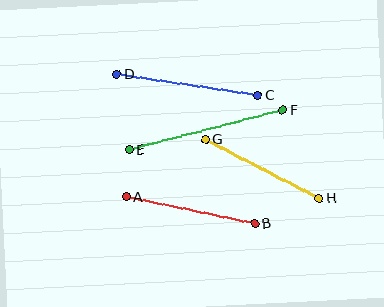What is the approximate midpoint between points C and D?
The midpoint is at approximately (187, 85) pixels.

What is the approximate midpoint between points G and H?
The midpoint is at approximately (262, 169) pixels.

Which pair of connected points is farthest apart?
Points E and F are farthest apart.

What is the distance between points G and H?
The distance is approximately 128 pixels.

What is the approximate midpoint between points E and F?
The midpoint is at approximately (206, 130) pixels.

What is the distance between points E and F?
The distance is approximately 158 pixels.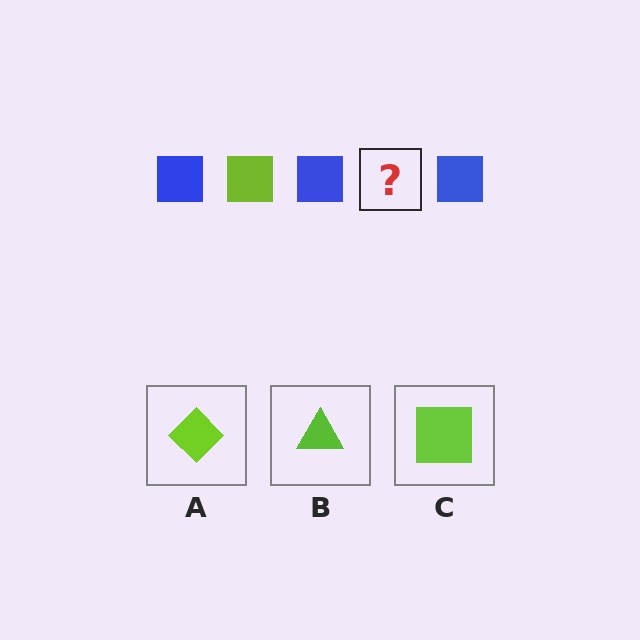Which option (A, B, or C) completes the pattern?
C.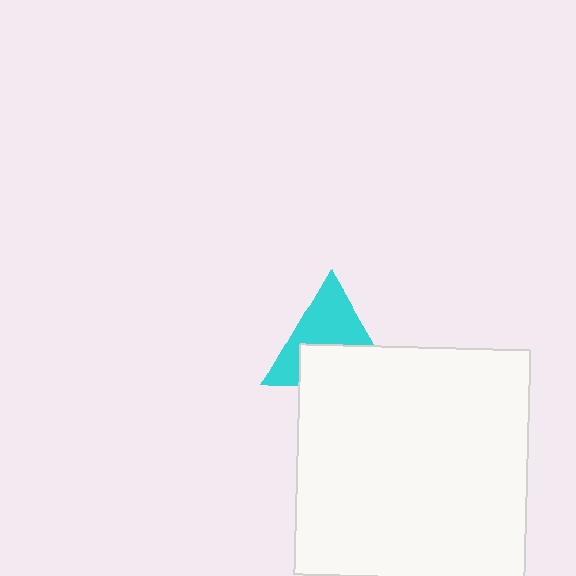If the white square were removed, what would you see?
You would see the complete cyan triangle.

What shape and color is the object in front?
The object in front is a white square.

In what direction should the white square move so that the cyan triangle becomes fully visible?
The white square should move down. That is the shortest direction to clear the overlap and leave the cyan triangle fully visible.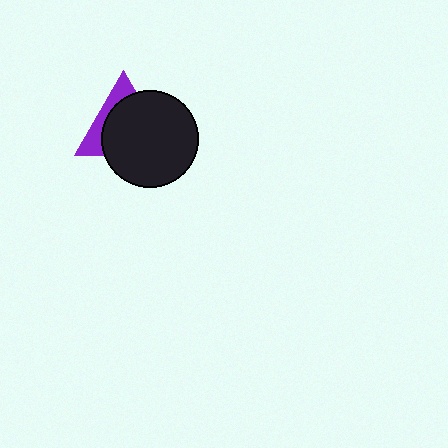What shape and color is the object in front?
The object in front is a black circle.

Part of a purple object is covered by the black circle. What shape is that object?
It is a triangle.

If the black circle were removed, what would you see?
You would see the complete purple triangle.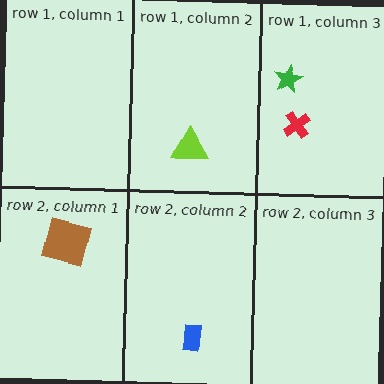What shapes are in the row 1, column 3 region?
The green star, the red cross.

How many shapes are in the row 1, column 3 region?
2.